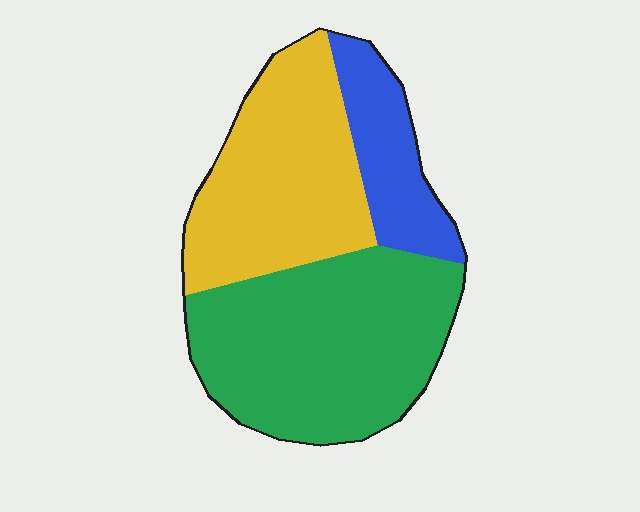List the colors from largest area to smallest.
From largest to smallest: green, yellow, blue.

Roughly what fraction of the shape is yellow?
Yellow takes up between a quarter and a half of the shape.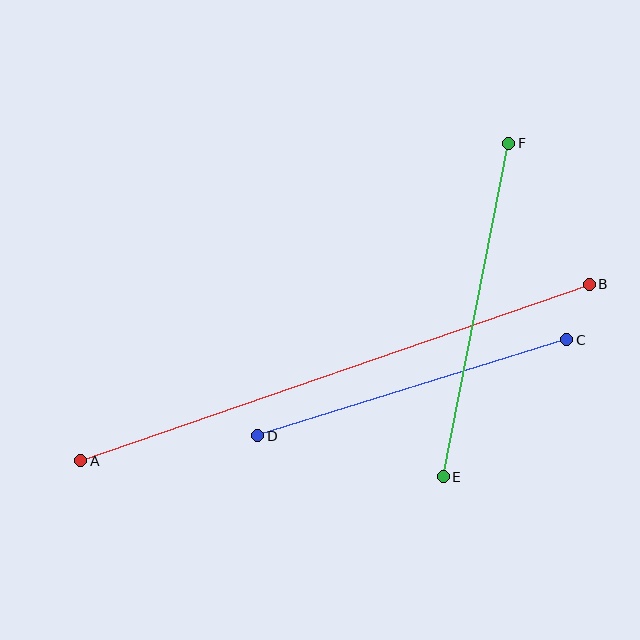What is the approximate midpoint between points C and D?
The midpoint is at approximately (412, 388) pixels.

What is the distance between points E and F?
The distance is approximately 340 pixels.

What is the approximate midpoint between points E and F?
The midpoint is at approximately (476, 310) pixels.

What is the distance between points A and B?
The distance is approximately 538 pixels.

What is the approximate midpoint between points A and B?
The midpoint is at approximately (335, 373) pixels.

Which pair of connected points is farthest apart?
Points A and B are farthest apart.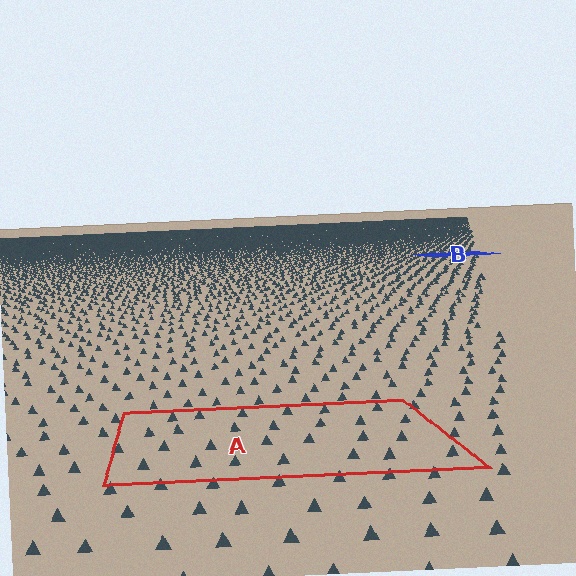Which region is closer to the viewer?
Region A is closer. The texture elements there are larger and more spread out.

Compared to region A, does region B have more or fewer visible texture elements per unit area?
Region B has more texture elements per unit area — they are packed more densely because it is farther away.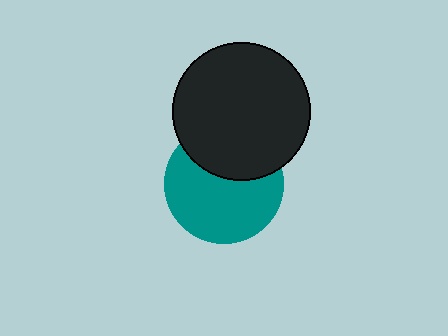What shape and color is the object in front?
The object in front is a black circle.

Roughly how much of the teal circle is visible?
About half of it is visible (roughly 64%).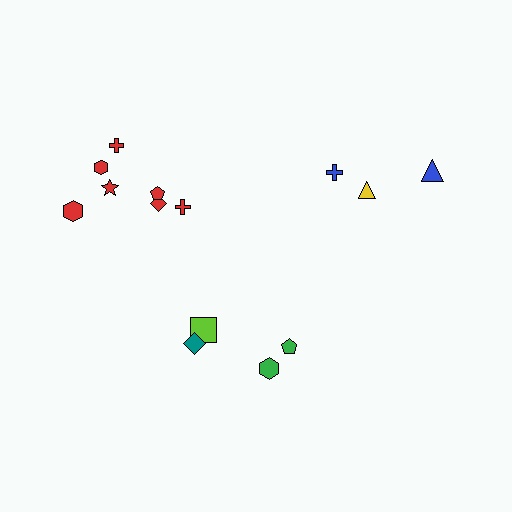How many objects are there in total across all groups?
There are 14 objects.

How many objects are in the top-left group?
There are 7 objects.